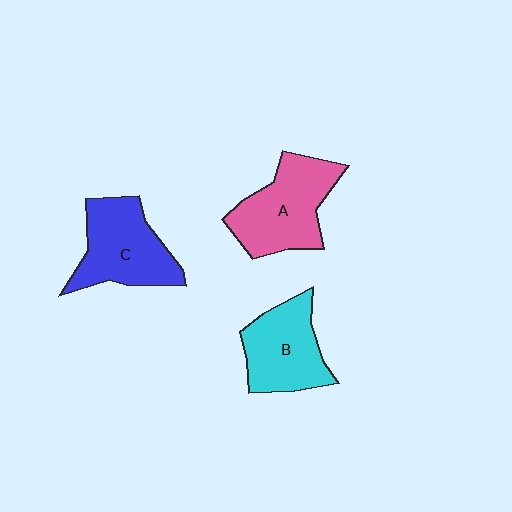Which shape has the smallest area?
Shape B (cyan).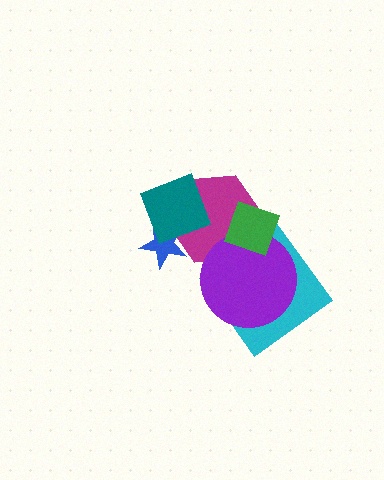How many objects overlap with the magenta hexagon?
4 objects overlap with the magenta hexagon.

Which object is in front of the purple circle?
The green diamond is in front of the purple circle.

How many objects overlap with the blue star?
2 objects overlap with the blue star.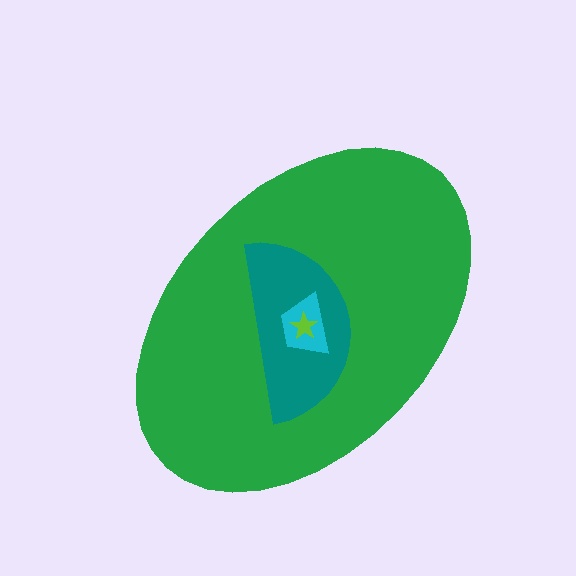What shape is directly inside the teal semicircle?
The cyan trapezoid.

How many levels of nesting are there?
4.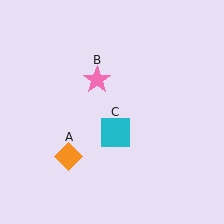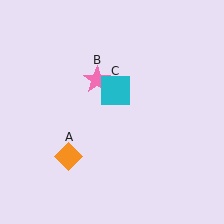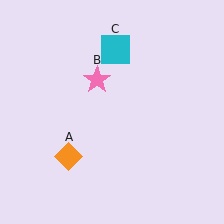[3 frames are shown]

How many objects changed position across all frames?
1 object changed position: cyan square (object C).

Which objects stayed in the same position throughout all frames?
Orange diamond (object A) and pink star (object B) remained stationary.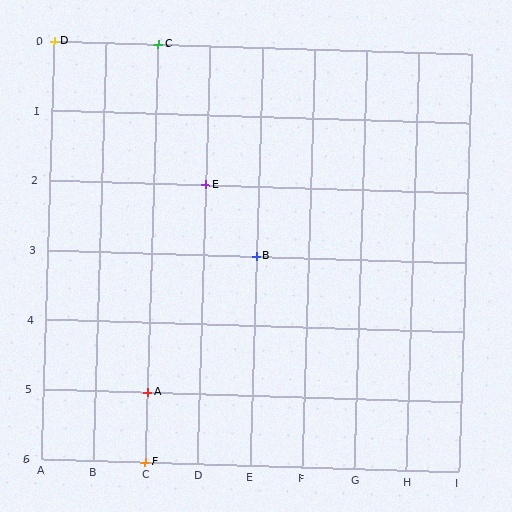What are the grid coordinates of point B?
Point B is at grid coordinates (E, 3).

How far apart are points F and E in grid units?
Points F and E are 1 column and 4 rows apart (about 4.1 grid units diagonally).